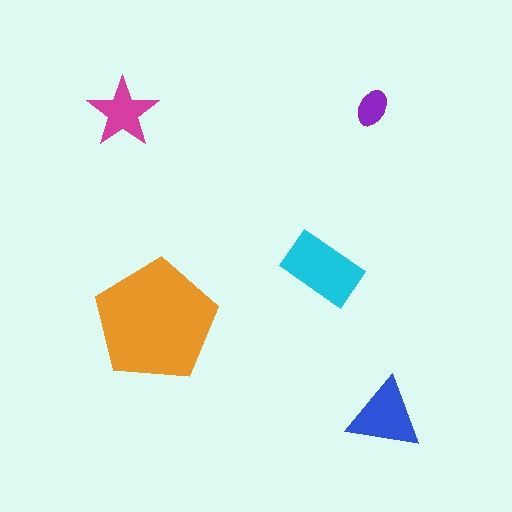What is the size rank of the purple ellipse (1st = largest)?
5th.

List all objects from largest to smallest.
The orange pentagon, the cyan rectangle, the blue triangle, the magenta star, the purple ellipse.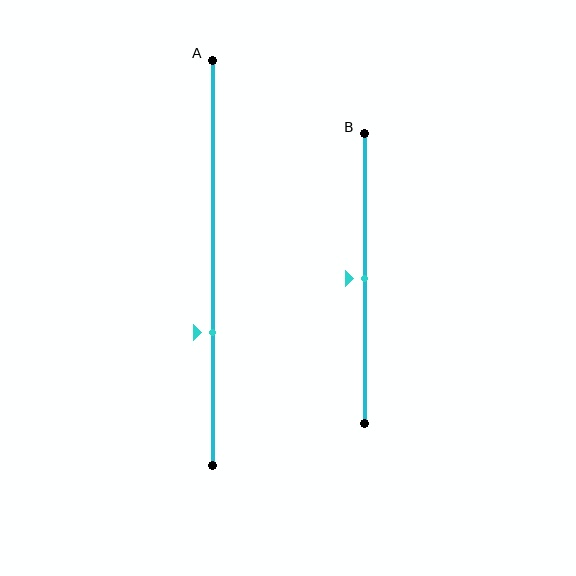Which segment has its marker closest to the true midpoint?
Segment B has its marker closest to the true midpoint.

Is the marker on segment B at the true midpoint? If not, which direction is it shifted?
Yes, the marker on segment B is at the true midpoint.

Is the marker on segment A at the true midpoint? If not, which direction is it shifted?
No, the marker on segment A is shifted downward by about 17% of the segment length.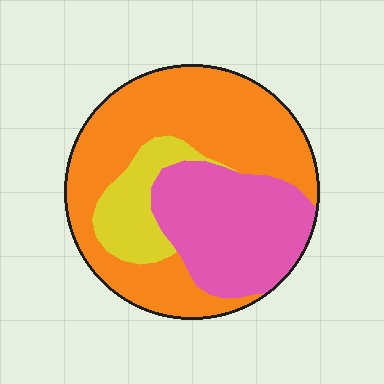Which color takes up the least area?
Yellow, at roughly 15%.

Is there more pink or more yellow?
Pink.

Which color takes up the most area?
Orange, at roughly 55%.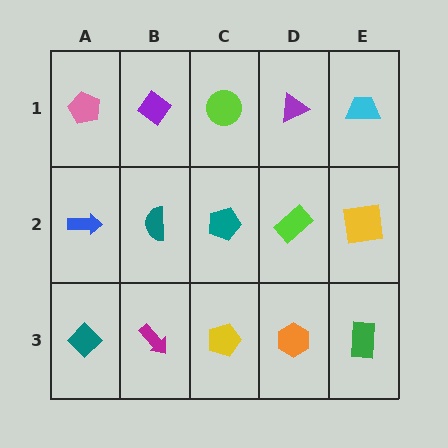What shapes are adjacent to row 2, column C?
A lime circle (row 1, column C), a yellow pentagon (row 3, column C), a teal semicircle (row 2, column B), a lime rectangle (row 2, column D).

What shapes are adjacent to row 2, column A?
A pink pentagon (row 1, column A), a teal diamond (row 3, column A), a teal semicircle (row 2, column B).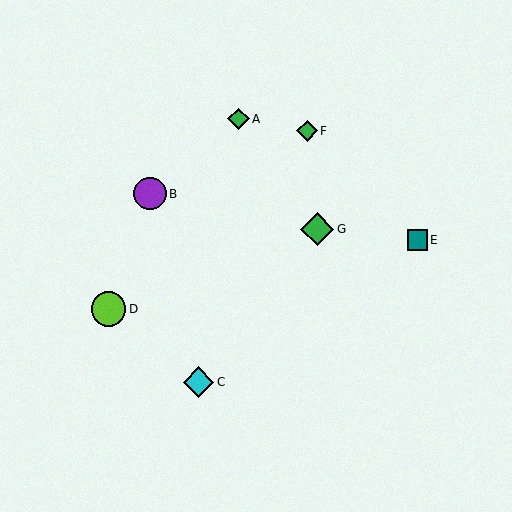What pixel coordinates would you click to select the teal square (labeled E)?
Click at (417, 240) to select the teal square E.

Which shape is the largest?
The lime circle (labeled D) is the largest.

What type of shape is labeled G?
Shape G is a green diamond.